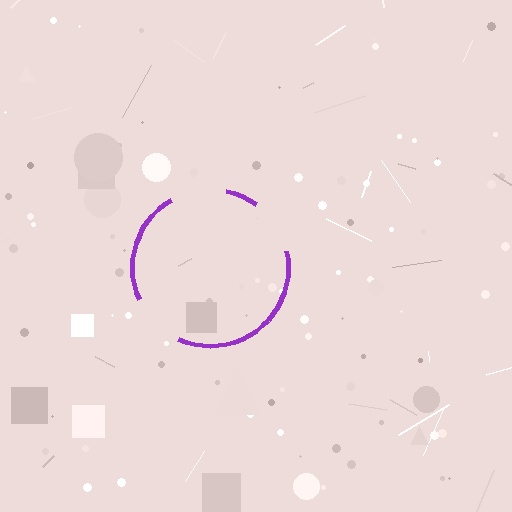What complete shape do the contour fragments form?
The contour fragments form a circle.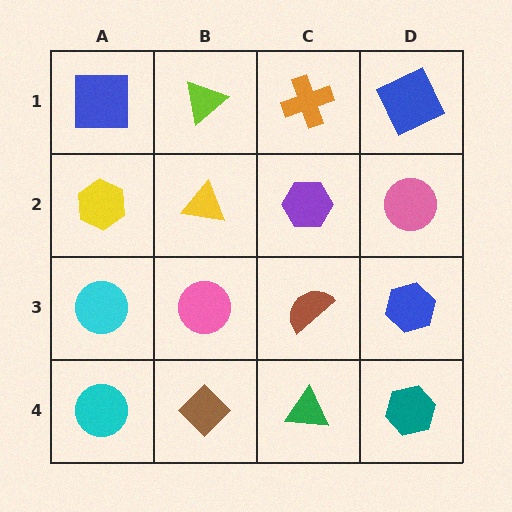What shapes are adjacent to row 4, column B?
A pink circle (row 3, column B), a cyan circle (row 4, column A), a green triangle (row 4, column C).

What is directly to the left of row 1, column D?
An orange cross.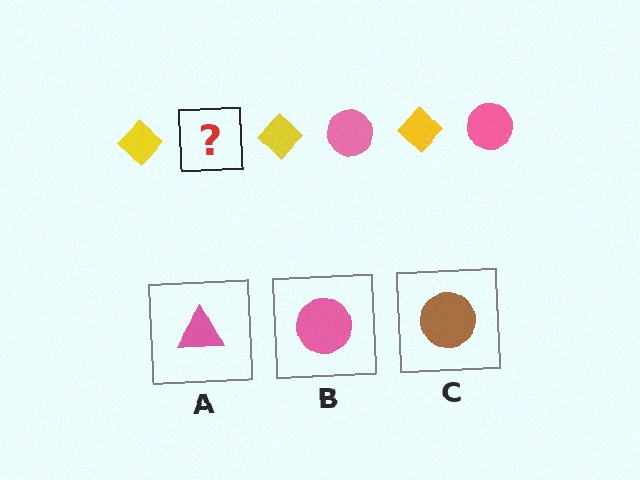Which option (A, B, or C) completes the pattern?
B.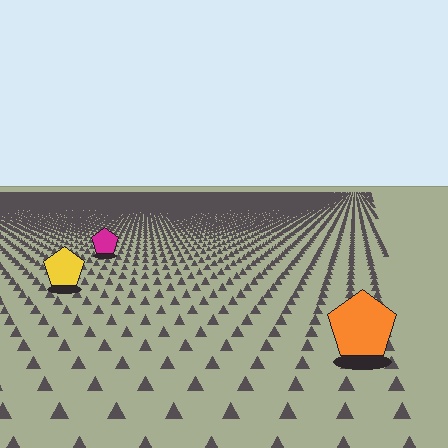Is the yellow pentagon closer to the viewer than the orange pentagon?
No. The orange pentagon is closer — you can tell from the texture gradient: the ground texture is coarser near it.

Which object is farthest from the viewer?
The magenta pentagon is farthest from the viewer. It appears smaller and the ground texture around it is denser.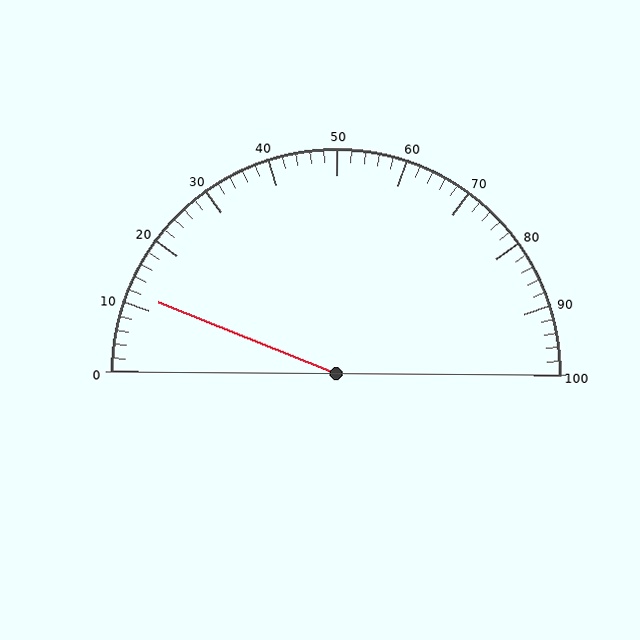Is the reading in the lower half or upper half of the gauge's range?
The reading is in the lower half of the range (0 to 100).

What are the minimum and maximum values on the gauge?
The gauge ranges from 0 to 100.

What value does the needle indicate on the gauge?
The needle indicates approximately 12.